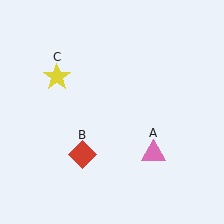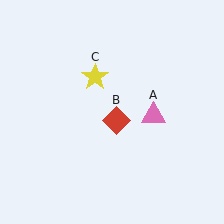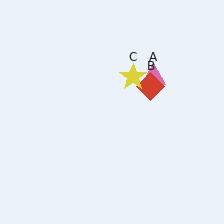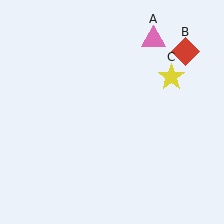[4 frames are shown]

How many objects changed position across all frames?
3 objects changed position: pink triangle (object A), red diamond (object B), yellow star (object C).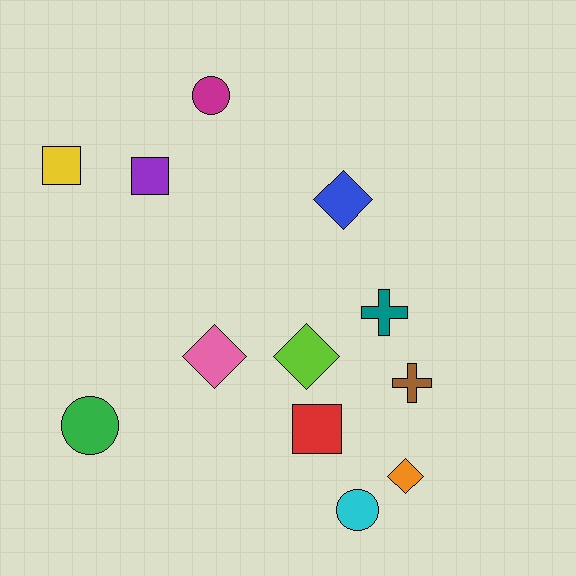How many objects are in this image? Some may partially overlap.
There are 12 objects.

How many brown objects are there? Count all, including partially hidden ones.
There is 1 brown object.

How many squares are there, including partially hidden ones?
There are 3 squares.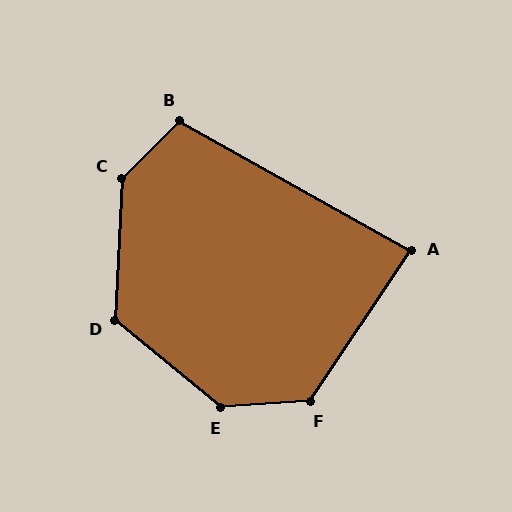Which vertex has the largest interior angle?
C, at approximately 137 degrees.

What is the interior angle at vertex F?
Approximately 127 degrees (obtuse).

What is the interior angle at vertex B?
Approximately 106 degrees (obtuse).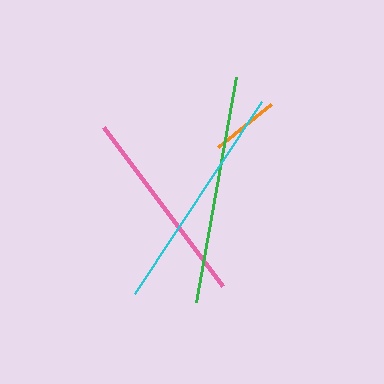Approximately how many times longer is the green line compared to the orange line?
The green line is approximately 3.4 times the length of the orange line.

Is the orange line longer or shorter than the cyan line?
The cyan line is longer than the orange line.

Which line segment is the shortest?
The orange line is the shortest at approximately 68 pixels.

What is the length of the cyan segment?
The cyan segment is approximately 231 pixels long.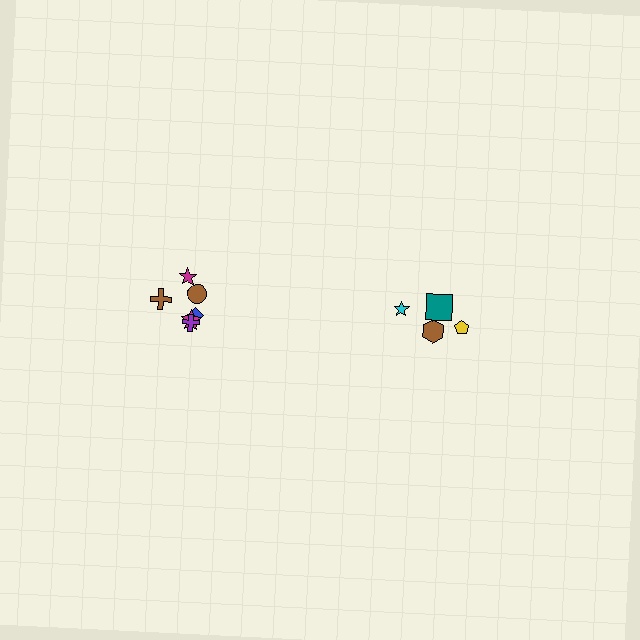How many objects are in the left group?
There are 6 objects.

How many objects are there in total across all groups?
There are 10 objects.